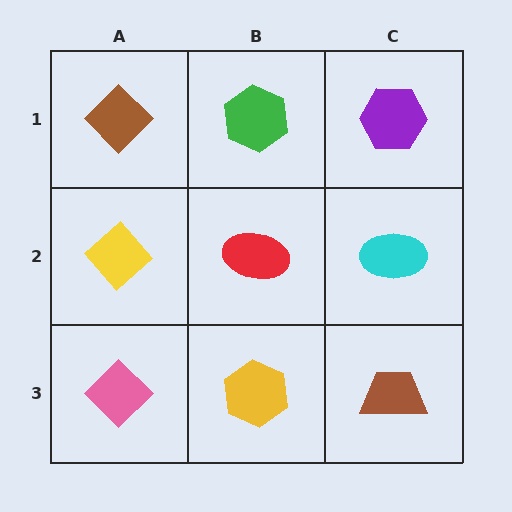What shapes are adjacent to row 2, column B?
A green hexagon (row 1, column B), a yellow hexagon (row 3, column B), a yellow diamond (row 2, column A), a cyan ellipse (row 2, column C).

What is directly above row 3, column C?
A cyan ellipse.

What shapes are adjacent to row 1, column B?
A red ellipse (row 2, column B), a brown diamond (row 1, column A), a purple hexagon (row 1, column C).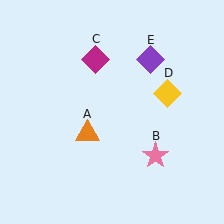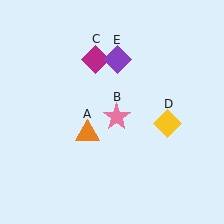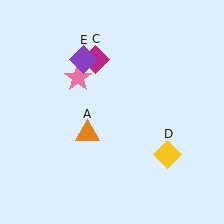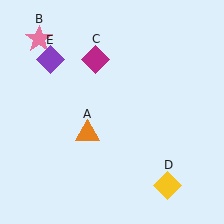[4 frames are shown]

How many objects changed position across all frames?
3 objects changed position: pink star (object B), yellow diamond (object D), purple diamond (object E).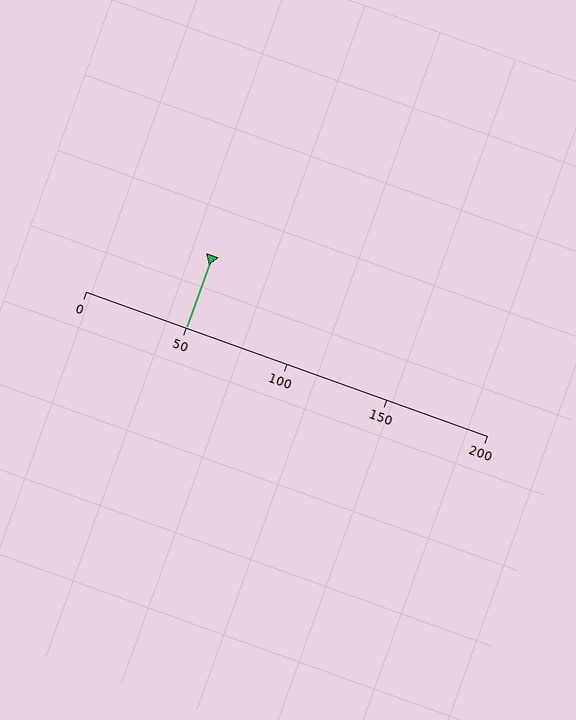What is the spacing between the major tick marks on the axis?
The major ticks are spaced 50 apart.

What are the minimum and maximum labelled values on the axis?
The axis runs from 0 to 200.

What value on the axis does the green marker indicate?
The marker indicates approximately 50.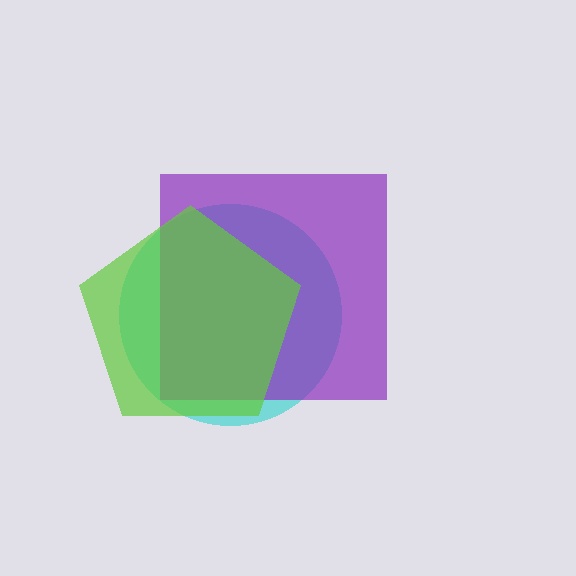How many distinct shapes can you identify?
There are 3 distinct shapes: a cyan circle, a purple square, a lime pentagon.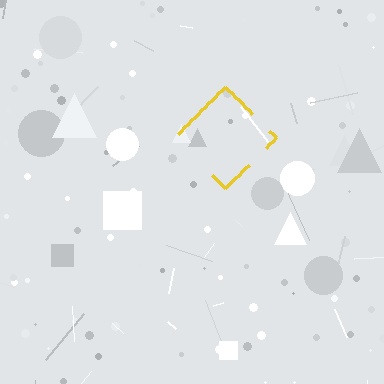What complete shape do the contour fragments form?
The contour fragments form a diamond.